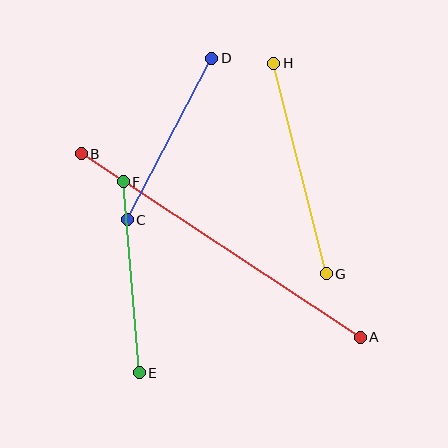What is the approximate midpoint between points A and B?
The midpoint is at approximately (221, 245) pixels.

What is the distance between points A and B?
The distance is approximately 334 pixels.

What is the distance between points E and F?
The distance is approximately 191 pixels.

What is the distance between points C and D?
The distance is approximately 182 pixels.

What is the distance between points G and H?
The distance is approximately 217 pixels.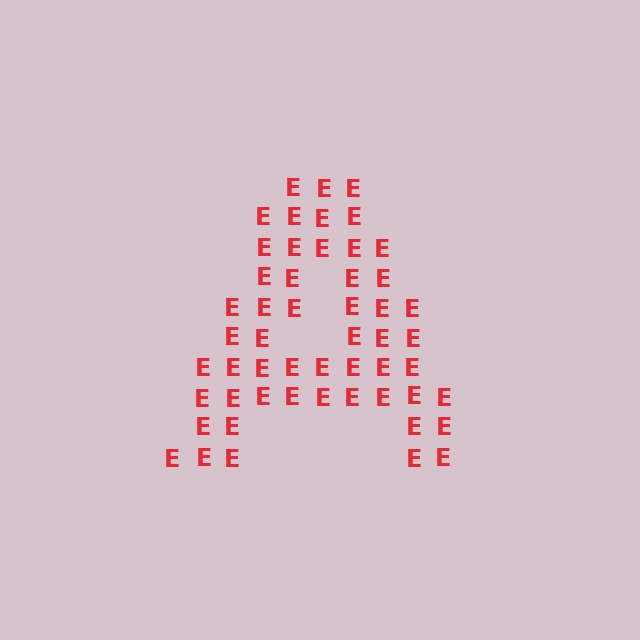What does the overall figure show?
The overall figure shows the letter A.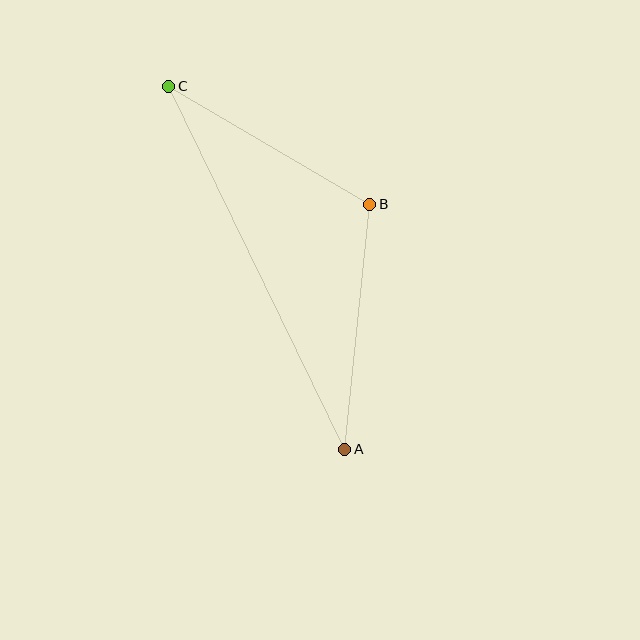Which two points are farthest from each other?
Points A and C are farthest from each other.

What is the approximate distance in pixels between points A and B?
The distance between A and B is approximately 246 pixels.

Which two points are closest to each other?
Points B and C are closest to each other.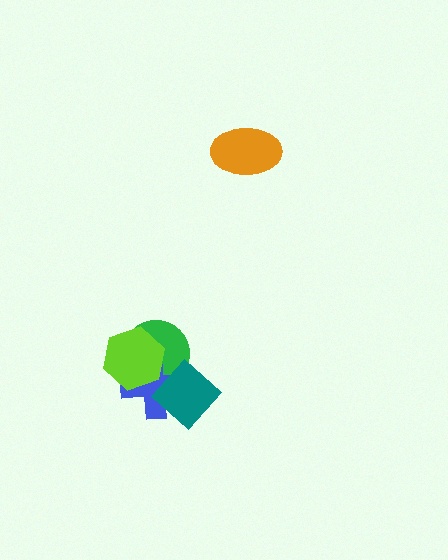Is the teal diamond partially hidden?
No, no other shape covers it.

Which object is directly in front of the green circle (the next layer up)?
The blue cross is directly in front of the green circle.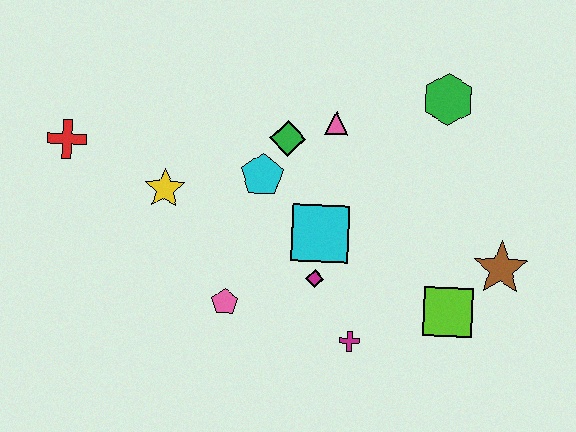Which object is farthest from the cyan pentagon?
The brown star is farthest from the cyan pentagon.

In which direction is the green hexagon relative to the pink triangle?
The green hexagon is to the right of the pink triangle.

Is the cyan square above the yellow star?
No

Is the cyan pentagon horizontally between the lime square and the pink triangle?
No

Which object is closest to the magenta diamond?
The cyan square is closest to the magenta diamond.